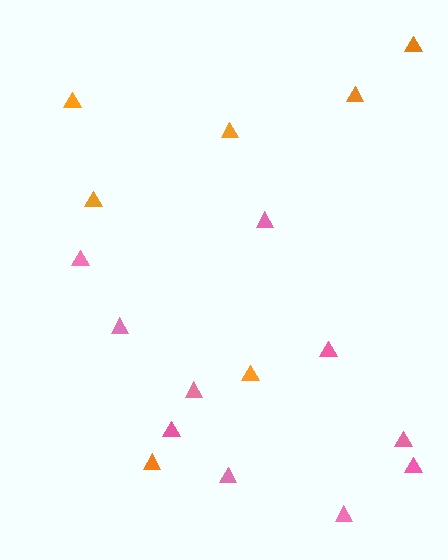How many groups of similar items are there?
There are 2 groups: one group of orange triangles (7) and one group of pink triangles (10).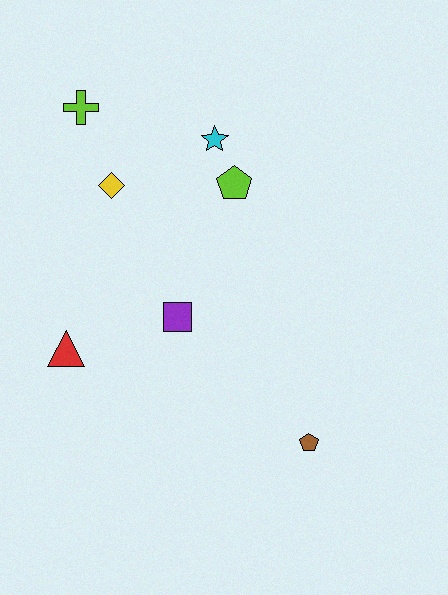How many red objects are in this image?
There is 1 red object.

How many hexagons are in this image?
There are no hexagons.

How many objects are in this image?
There are 7 objects.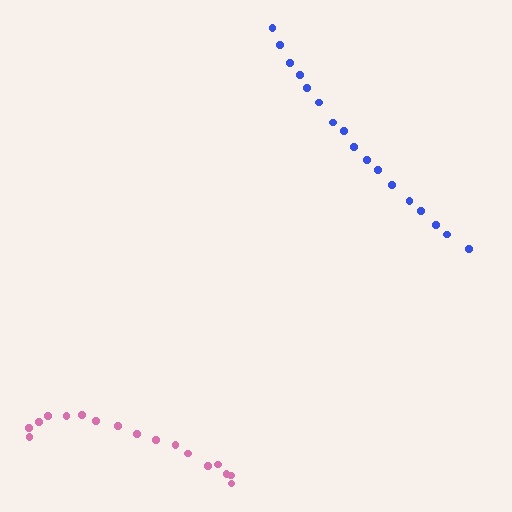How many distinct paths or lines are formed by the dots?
There are 2 distinct paths.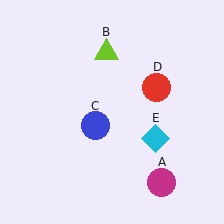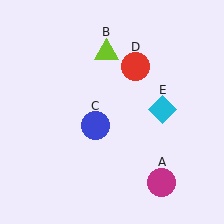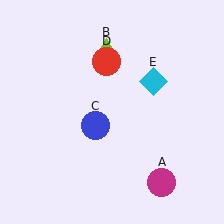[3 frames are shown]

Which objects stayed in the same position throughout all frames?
Magenta circle (object A) and lime triangle (object B) and blue circle (object C) remained stationary.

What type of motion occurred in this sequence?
The red circle (object D), cyan diamond (object E) rotated counterclockwise around the center of the scene.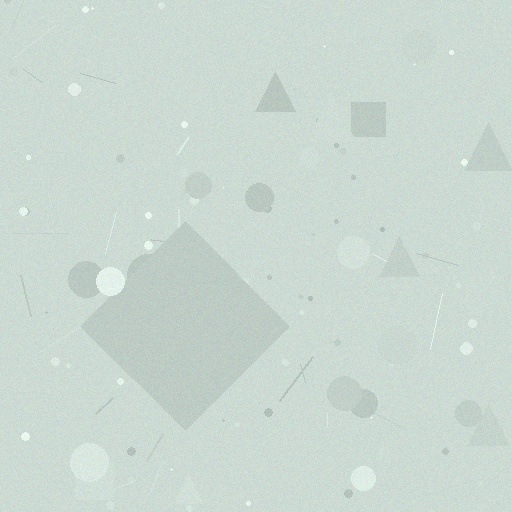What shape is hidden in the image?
A diamond is hidden in the image.